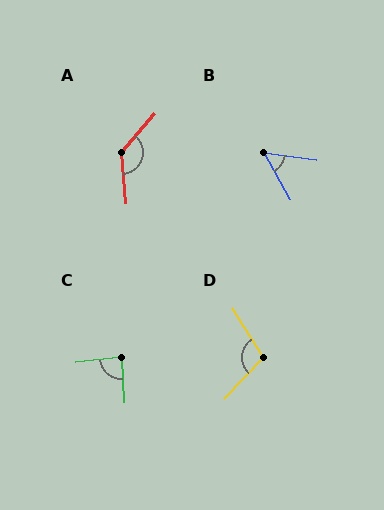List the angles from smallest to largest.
B (53°), C (86°), D (105°), A (135°).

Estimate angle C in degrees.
Approximately 86 degrees.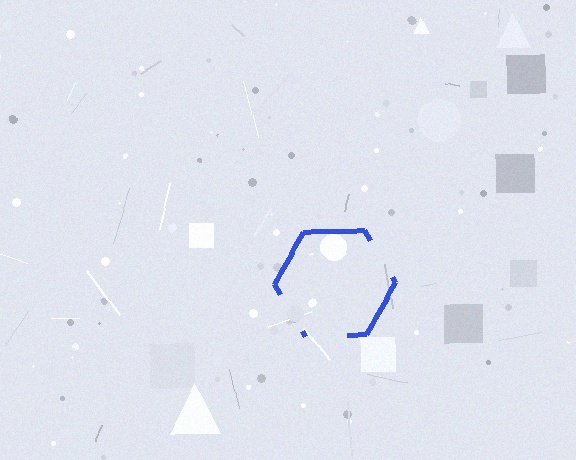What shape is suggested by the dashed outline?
The dashed outline suggests a hexagon.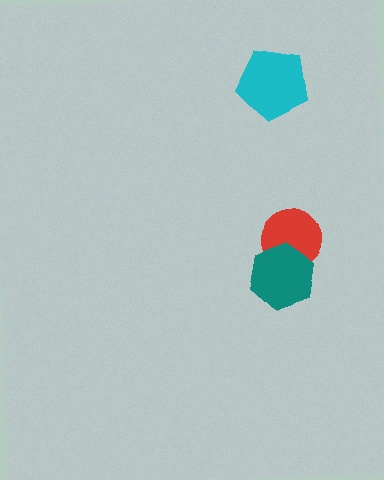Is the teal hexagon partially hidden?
No, no other shape covers it.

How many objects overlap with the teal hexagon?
1 object overlaps with the teal hexagon.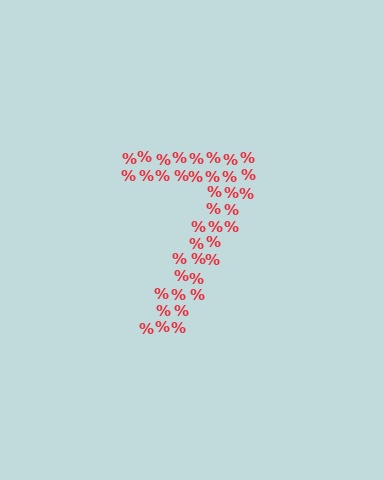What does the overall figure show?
The overall figure shows the digit 7.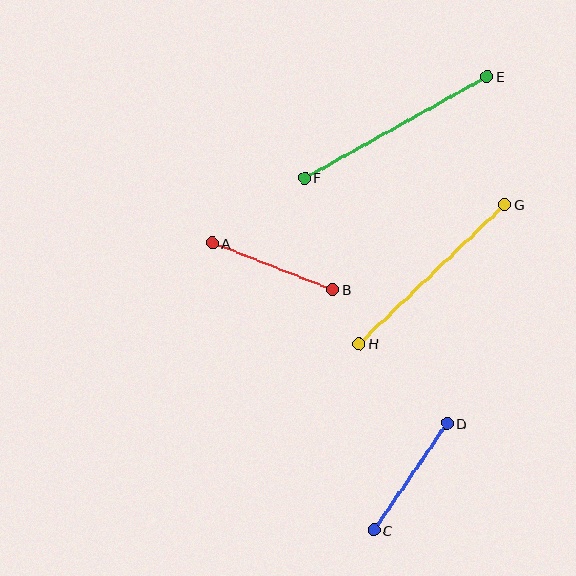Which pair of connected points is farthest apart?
Points E and F are farthest apart.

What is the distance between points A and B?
The distance is approximately 129 pixels.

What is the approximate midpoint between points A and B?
The midpoint is at approximately (272, 266) pixels.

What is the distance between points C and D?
The distance is approximately 129 pixels.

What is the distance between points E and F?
The distance is approximately 209 pixels.